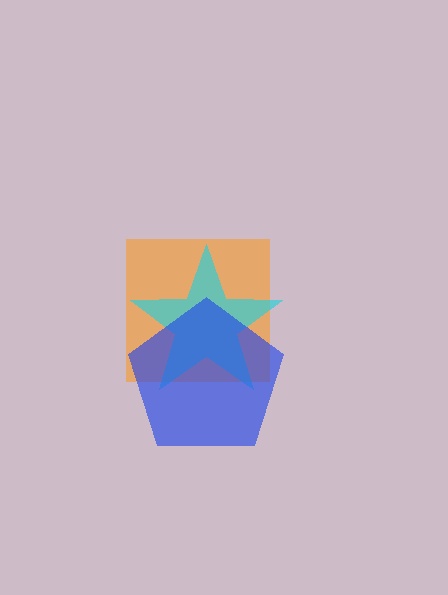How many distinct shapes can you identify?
There are 3 distinct shapes: an orange square, a cyan star, a blue pentagon.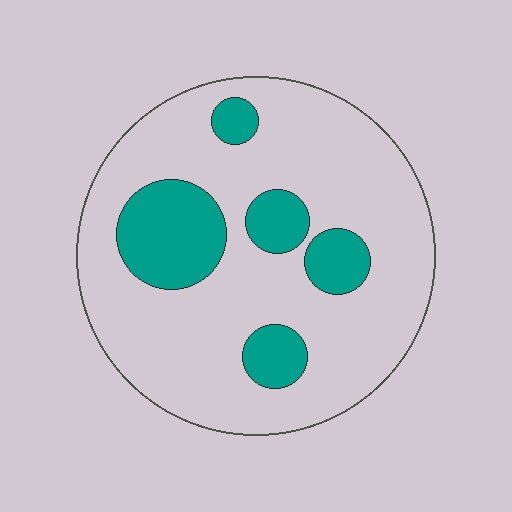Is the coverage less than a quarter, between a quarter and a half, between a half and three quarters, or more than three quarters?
Less than a quarter.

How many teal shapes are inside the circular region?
5.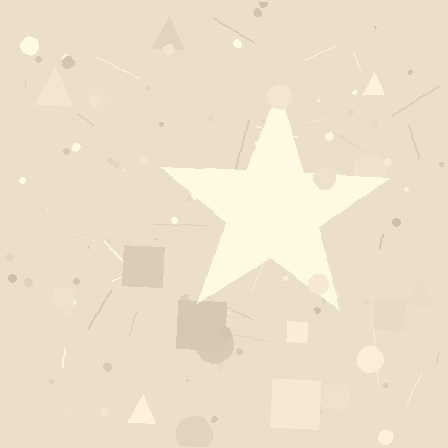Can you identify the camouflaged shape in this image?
The camouflaged shape is a star.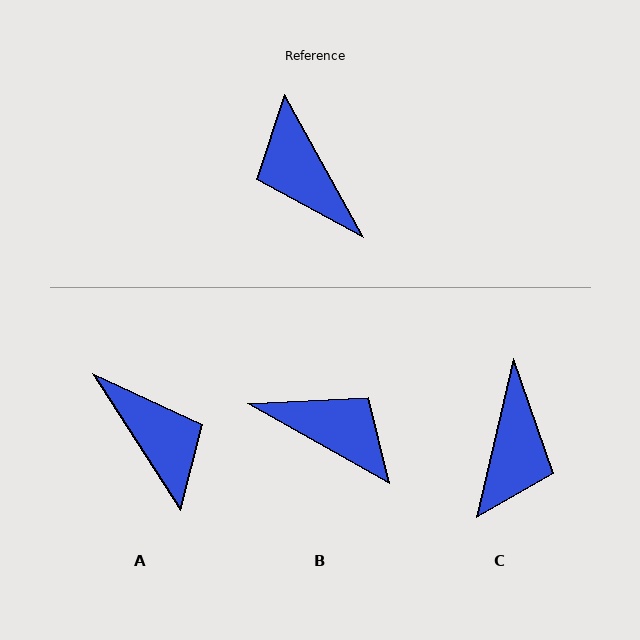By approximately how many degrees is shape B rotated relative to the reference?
Approximately 148 degrees clockwise.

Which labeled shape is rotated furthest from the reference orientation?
A, about 177 degrees away.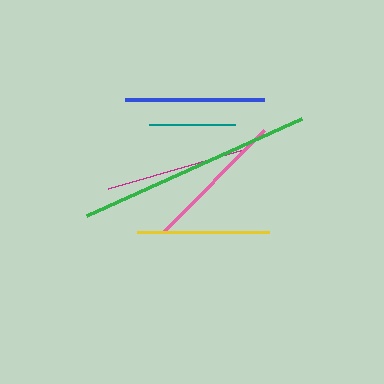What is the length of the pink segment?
The pink segment is approximately 144 pixels long.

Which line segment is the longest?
The green line is the longest at approximately 235 pixels.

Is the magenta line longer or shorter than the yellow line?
The magenta line is longer than the yellow line.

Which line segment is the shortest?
The teal line is the shortest at approximately 86 pixels.